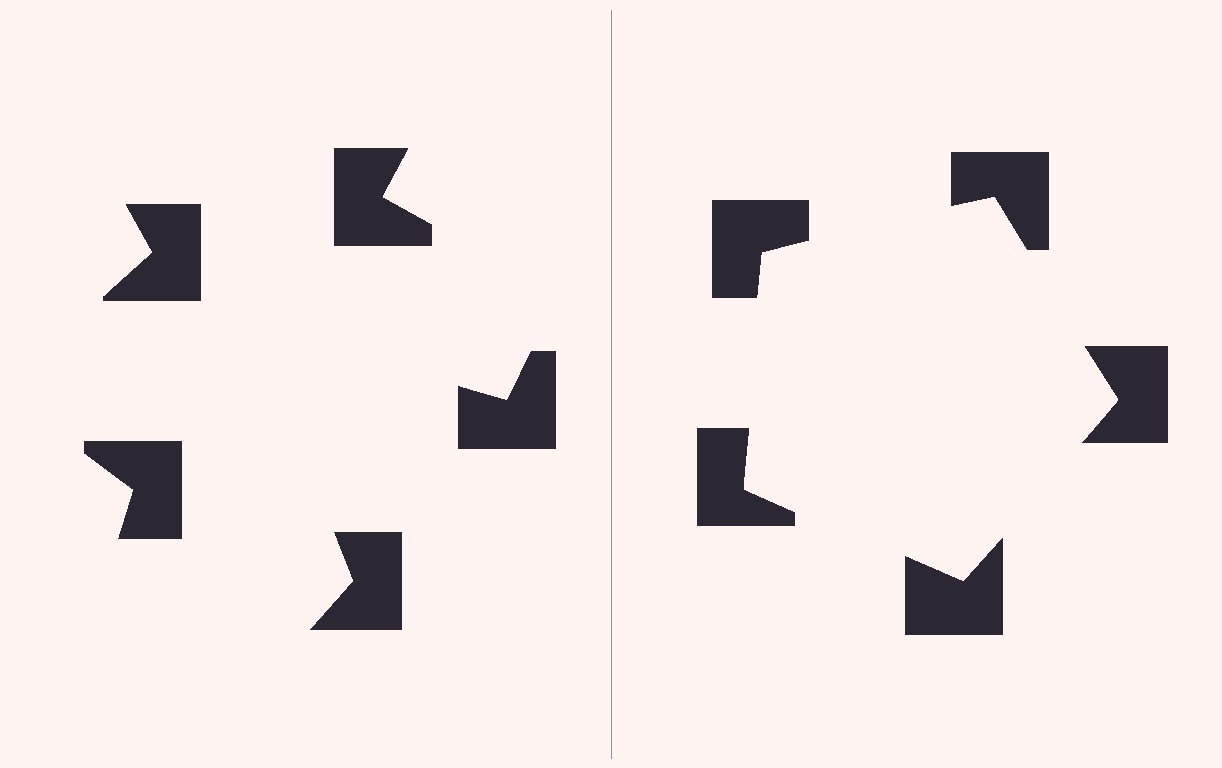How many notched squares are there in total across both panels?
10 — 5 on each side.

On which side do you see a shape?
An illusory pentagon appears on the right side. On the left side the wedge cuts are rotated, so no coherent shape forms.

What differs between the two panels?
The notched squares are positioned identically on both sides; only the wedge orientations differ. On the right they align to a pentagon; on the left they are misaligned.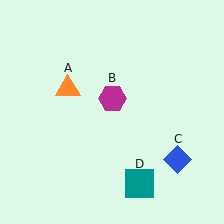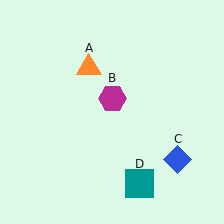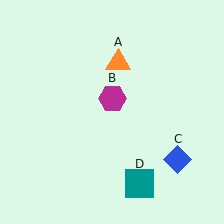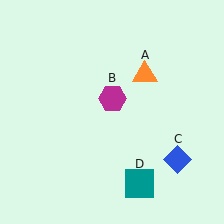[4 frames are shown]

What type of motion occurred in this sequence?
The orange triangle (object A) rotated clockwise around the center of the scene.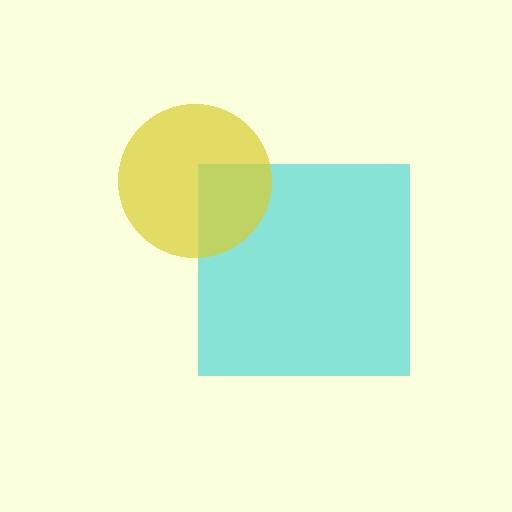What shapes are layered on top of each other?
The layered shapes are: a cyan square, a yellow circle.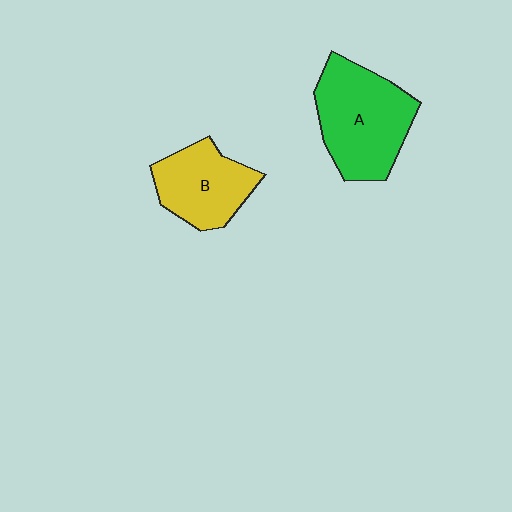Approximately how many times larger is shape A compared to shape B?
Approximately 1.4 times.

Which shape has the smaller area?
Shape B (yellow).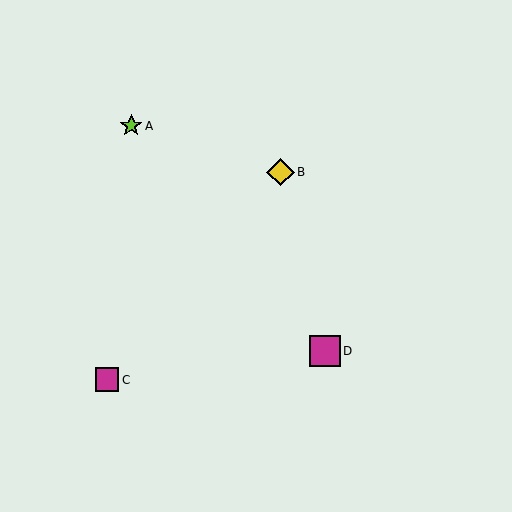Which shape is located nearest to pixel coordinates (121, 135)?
The lime star (labeled A) at (131, 126) is nearest to that location.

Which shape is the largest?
The magenta square (labeled D) is the largest.